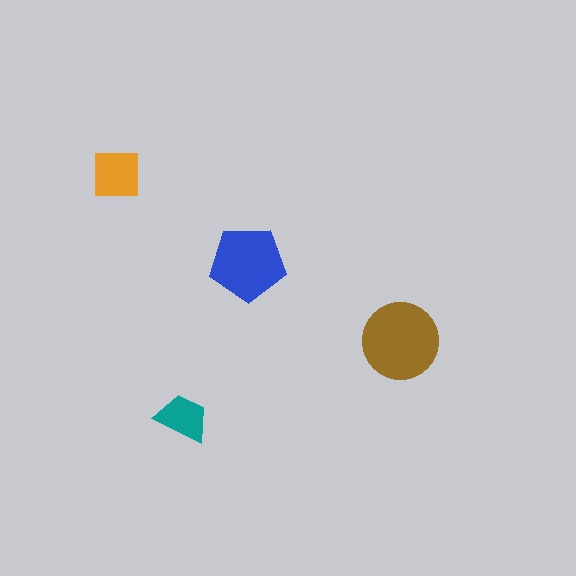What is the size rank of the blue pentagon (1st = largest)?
2nd.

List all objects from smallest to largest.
The teal trapezoid, the orange square, the blue pentagon, the brown circle.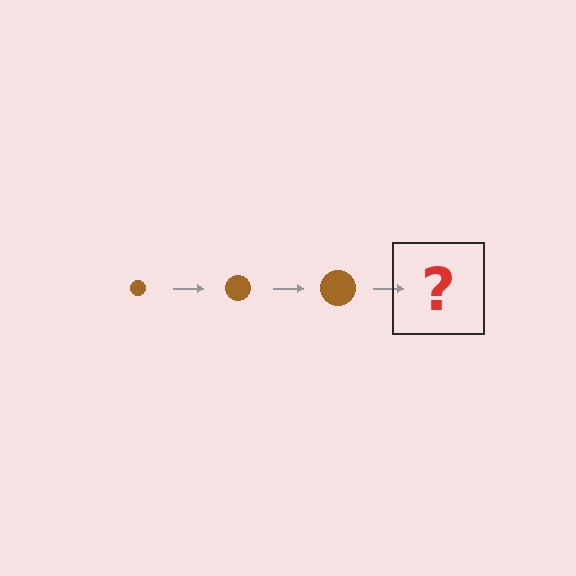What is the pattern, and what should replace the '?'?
The pattern is that the circle gets progressively larger each step. The '?' should be a brown circle, larger than the previous one.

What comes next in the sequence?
The next element should be a brown circle, larger than the previous one.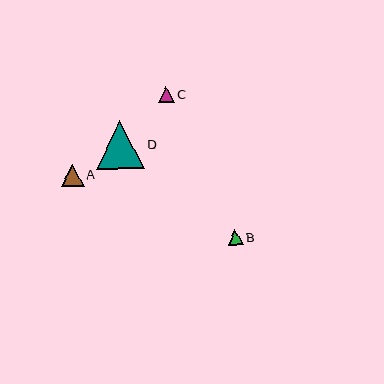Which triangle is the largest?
Triangle D is the largest with a size of approximately 48 pixels.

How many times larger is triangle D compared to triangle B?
Triangle D is approximately 3.2 times the size of triangle B.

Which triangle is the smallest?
Triangle B is the smallest with a size of approximately 15 pixels.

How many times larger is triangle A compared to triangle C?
Triangle A is approximately 1.4 times the size of triangle C.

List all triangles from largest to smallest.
From largest to smallest: D, A, C, B.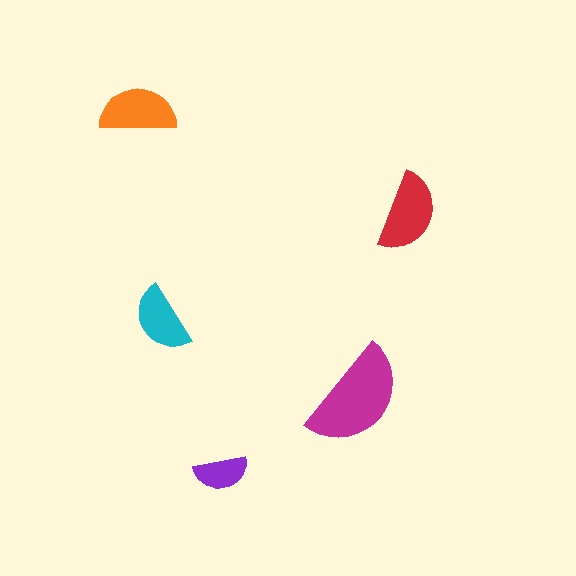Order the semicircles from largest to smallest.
the magenta one, the red one, the orange one, the cyan one, the purple one.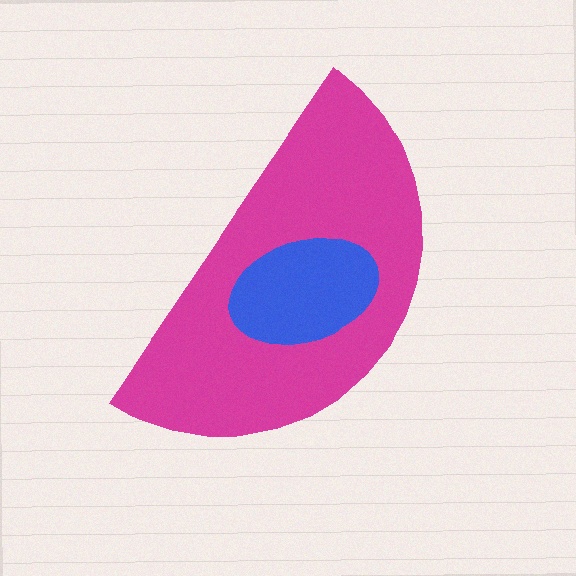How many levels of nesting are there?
2.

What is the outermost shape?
The magenta semicircle.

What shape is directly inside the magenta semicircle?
The blue ellipse.